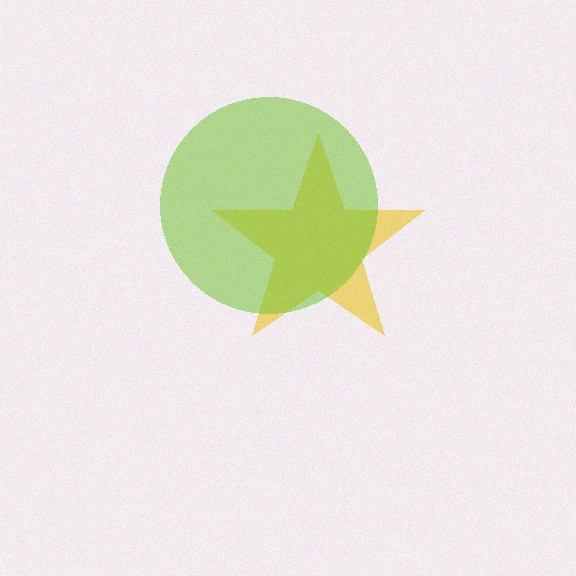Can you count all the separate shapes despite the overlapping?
Yes, there are 2 separate shapes.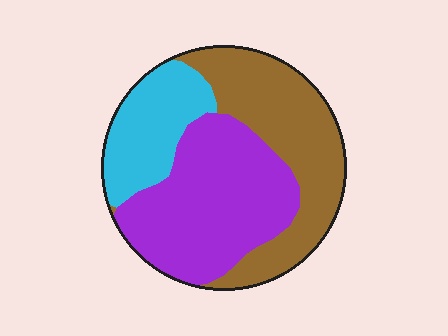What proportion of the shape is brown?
Brown takes up between a third and a half of the shape.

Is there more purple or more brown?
Purple.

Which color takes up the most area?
Purple, at roughly 40%.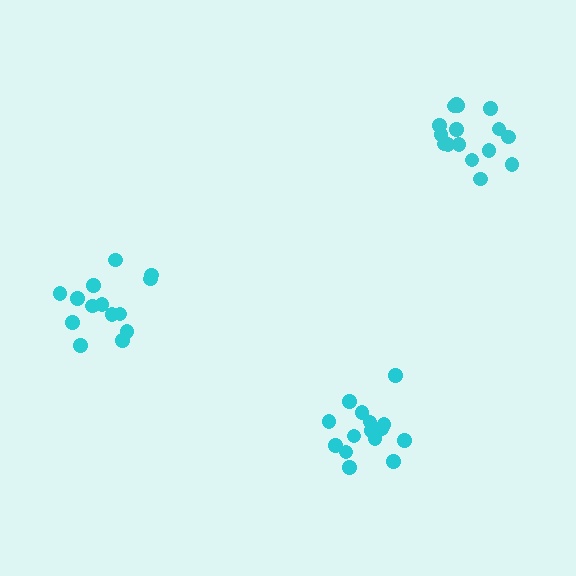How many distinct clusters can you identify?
There are 3 distinct clusters.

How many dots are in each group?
Group 1: 15 dots, Group 2: 14 dots, Group 3: 17 dots (46 total).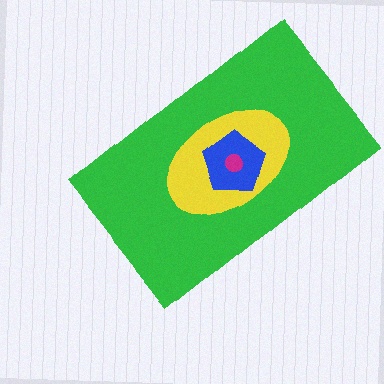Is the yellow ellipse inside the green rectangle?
Yes.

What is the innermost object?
The magenta circle.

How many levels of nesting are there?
4.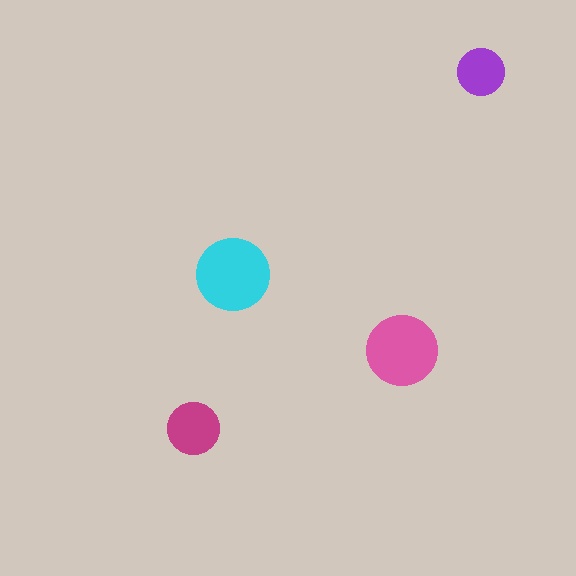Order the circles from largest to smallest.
the cyan one, the pink one, the magenta one, the purple one.